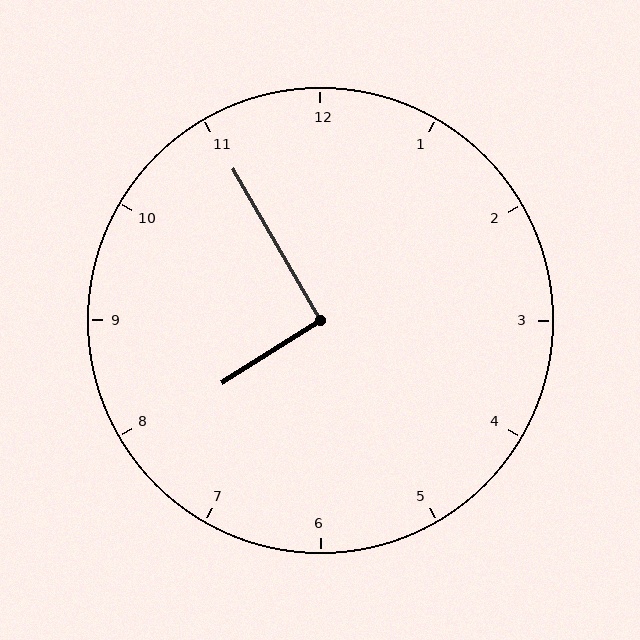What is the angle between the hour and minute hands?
Approximately 92 degrees.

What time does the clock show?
7:55.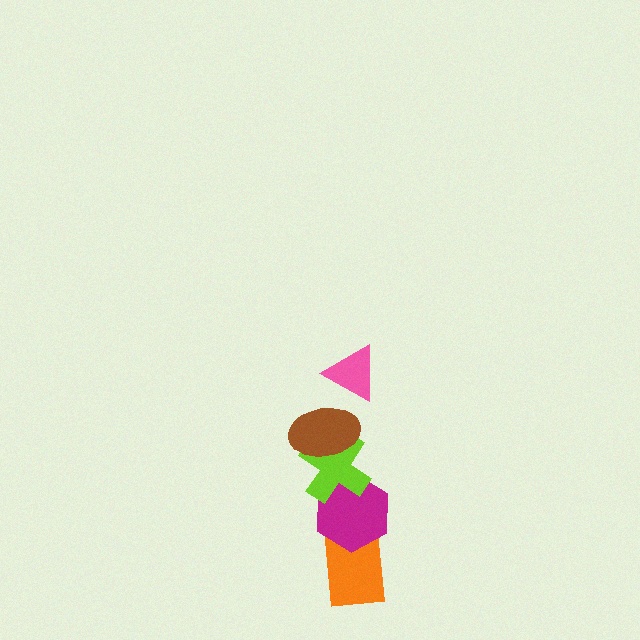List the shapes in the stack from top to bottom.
From top to bottom: the pink triangle, the brown ellipse, the lime cross, the magenta hexagon, the orange rectangle.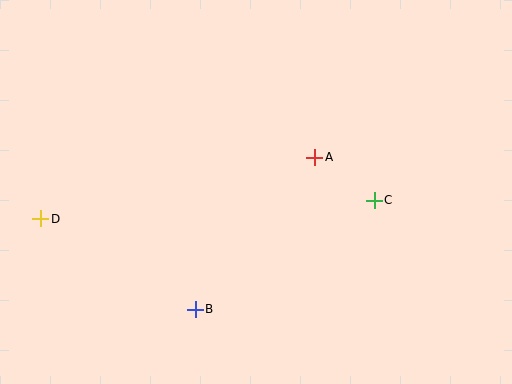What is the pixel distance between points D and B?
The distance between D and B is 179 pixels.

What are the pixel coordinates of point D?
Point D is at (41, 219).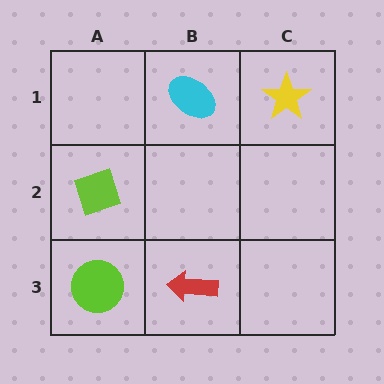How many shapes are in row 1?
2 shapes.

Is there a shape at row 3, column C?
No, that cell is empty.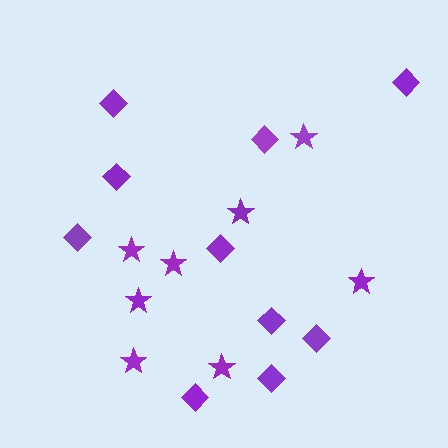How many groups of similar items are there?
There are 2 groups: one group of stars (8) and one group of diamonds (10).